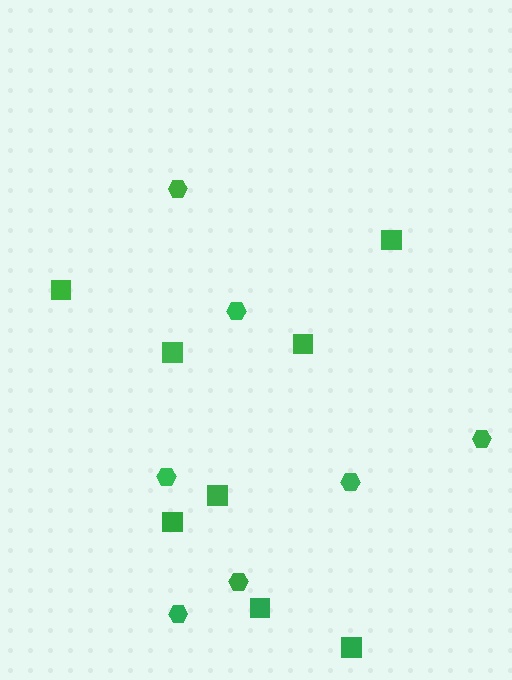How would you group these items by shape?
There are 2 groups: one group of hexagons (7) and one group of squares (8).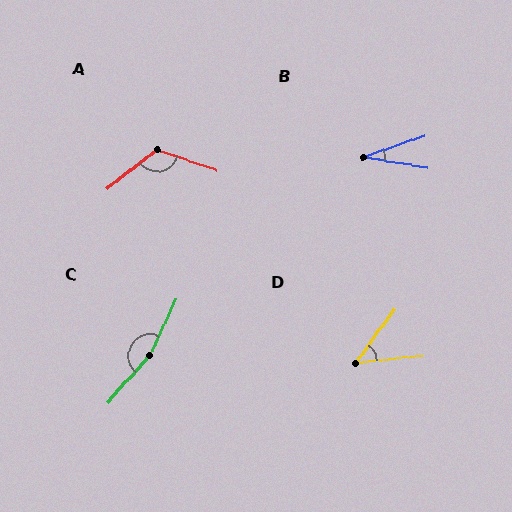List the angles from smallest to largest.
B (28°), D (48°), A (124°), C (163°).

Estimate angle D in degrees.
Approximately 48 degrees.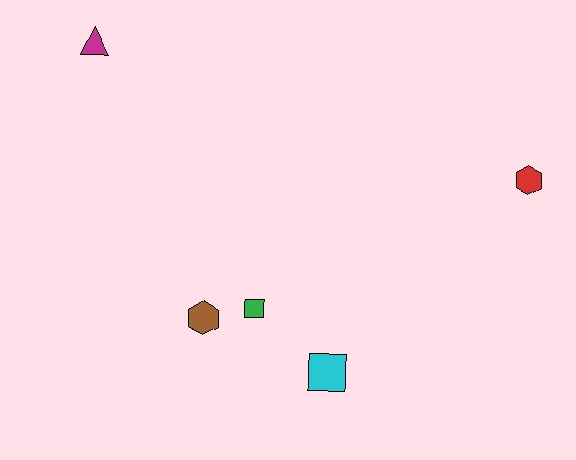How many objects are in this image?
There are 5 objects.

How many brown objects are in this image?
There is 1 brown object.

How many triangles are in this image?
There is 1 triangle.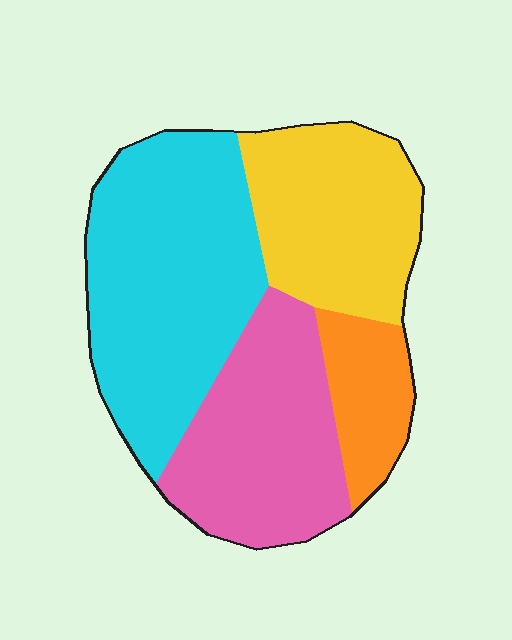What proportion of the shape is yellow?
Yellow takes up about one quarter (1/4) of the shape.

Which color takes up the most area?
Cyan, at roughly 40%.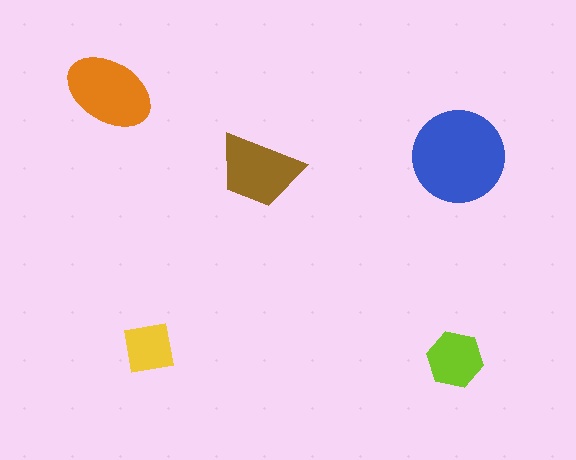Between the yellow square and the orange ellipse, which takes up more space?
The orange ellipse.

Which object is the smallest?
The yellow square.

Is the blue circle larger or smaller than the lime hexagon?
Larger.